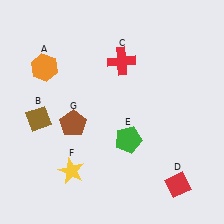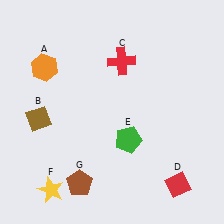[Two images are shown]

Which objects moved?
The objects that moved are: the yellow star (F), the brown pentagon (G).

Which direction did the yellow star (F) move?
The yellow star (F) moved left.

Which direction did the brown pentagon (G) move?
The brown pentagon (G) moved down.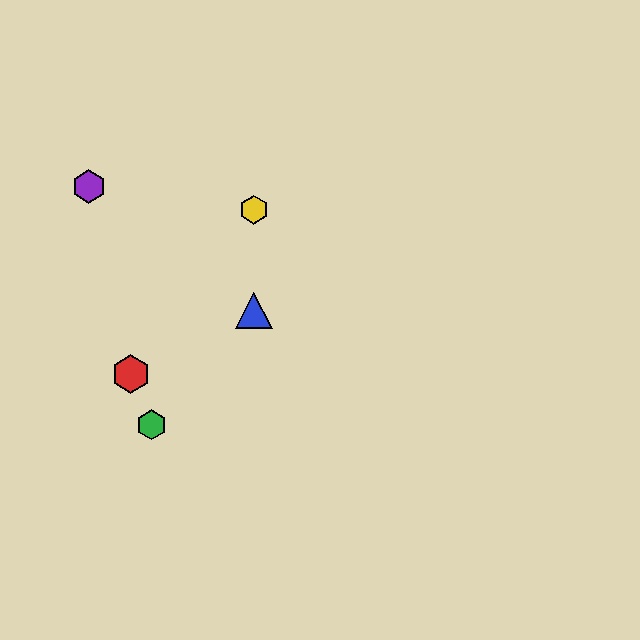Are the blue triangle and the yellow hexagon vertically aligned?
Yes, both are at x≈254.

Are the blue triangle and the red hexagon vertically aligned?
No, the blue triangle is at x≈254 and the red hexagon is at x≈131.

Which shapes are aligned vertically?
The blue triangle, the yellow hexagon are aligned vertically.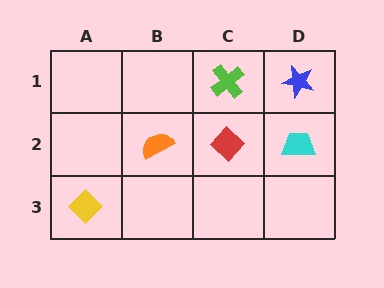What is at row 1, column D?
A blue star.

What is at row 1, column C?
A lime cross.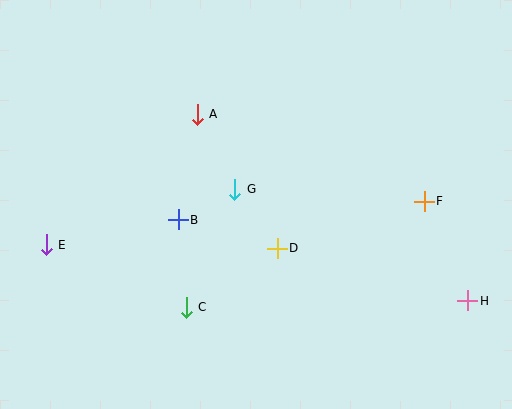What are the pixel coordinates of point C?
Point C is at (186, 307).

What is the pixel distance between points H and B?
The distance between H and B is 301 pixels.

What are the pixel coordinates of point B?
Point B is at (178, 220).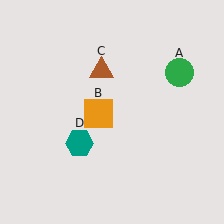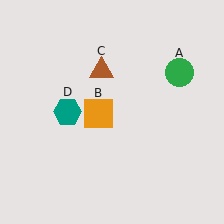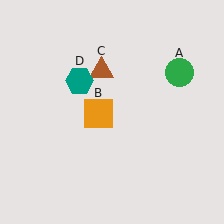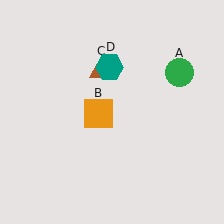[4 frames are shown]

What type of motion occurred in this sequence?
The teal hexagon (object D) rotated clockwise around the center of the scene.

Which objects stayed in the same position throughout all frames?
Green circle (object A) and orange square (object B) and brown triangle (object C) remained stationary.